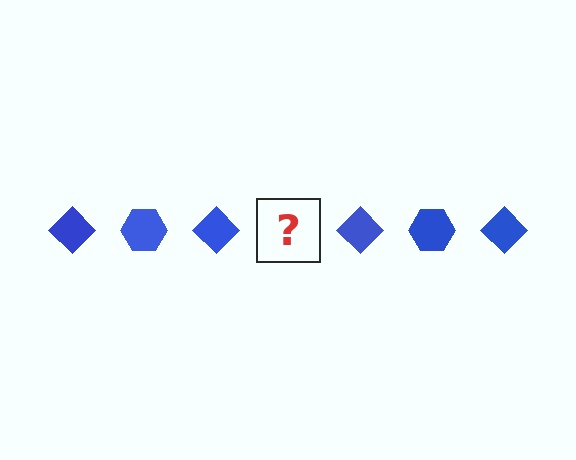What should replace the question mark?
The question mark should be replaced with a blue hexagon.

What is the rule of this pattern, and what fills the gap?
The rule is that the pattern cycles through diamond, hexagon shapes in blue. The gap should be filled with a blue hexagon.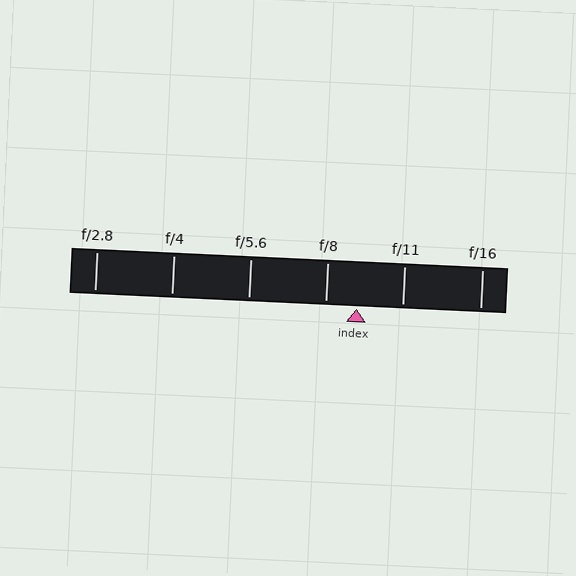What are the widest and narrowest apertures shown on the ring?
The widest aperture shown is f/2.8 and the narrowest is f/16.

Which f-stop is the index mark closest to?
The index mark is closest to f/8.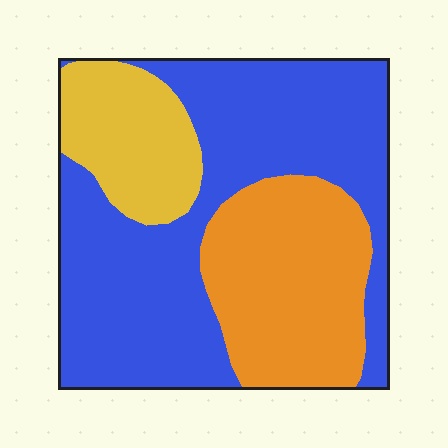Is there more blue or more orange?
Blue.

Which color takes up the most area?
Blue, at roughly 55%.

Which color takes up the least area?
Yellow, at roughly 15%.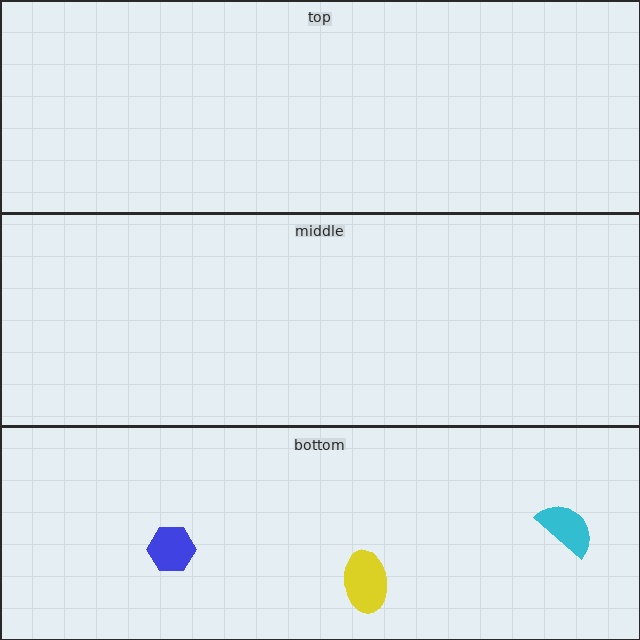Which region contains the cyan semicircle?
The bottom region.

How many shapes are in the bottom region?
3.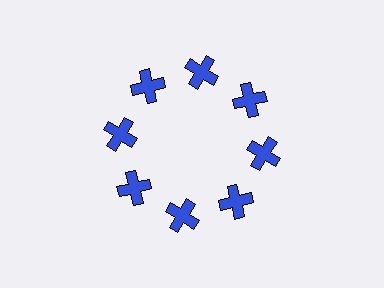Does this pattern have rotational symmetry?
Yes, this pattern has 8-fold rotational symmetry. It looks the same after rotating 45 degrees around the center.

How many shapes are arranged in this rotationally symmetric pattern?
There are 8 shapes, arranged in 8 groups of 1.